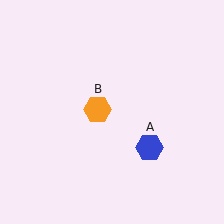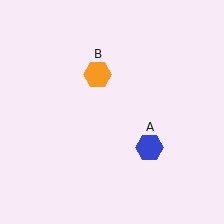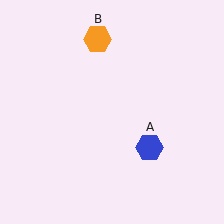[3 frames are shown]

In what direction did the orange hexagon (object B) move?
The orange hexagon (object B) moved up.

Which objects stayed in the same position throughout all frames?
Blue hexagon (object A) remained stationary.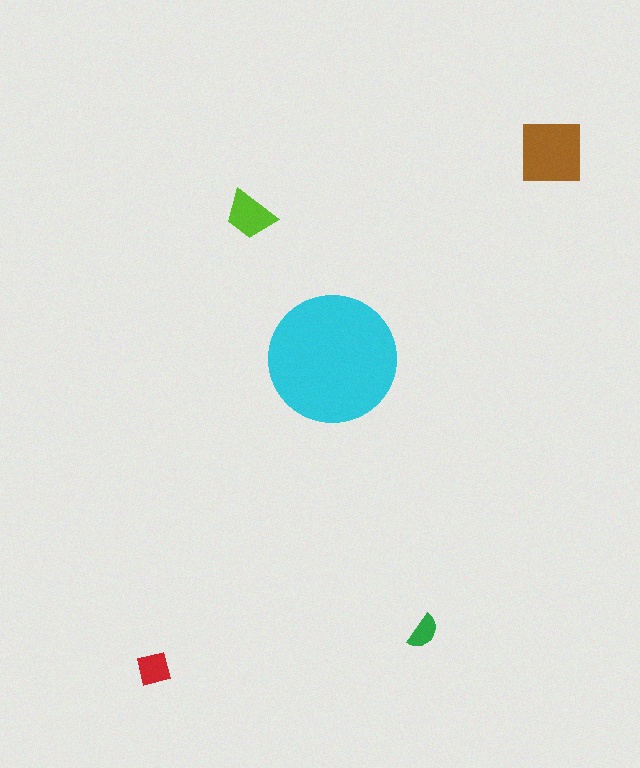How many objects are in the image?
There are 5 objects in the image.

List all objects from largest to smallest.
The cyan circle, the brown square, the lime trapezoid, the red square, the green semicircle.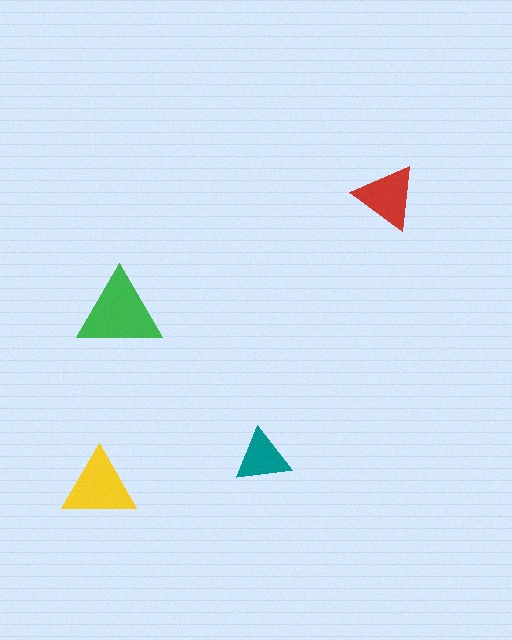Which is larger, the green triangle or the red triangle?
The green one.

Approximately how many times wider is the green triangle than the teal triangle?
About 1.5 times wider.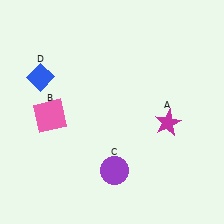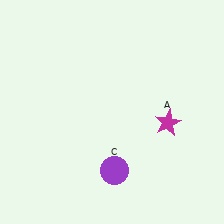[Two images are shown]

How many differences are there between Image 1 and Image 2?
There are 2 differences between the two images.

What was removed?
The blue diamond (D), the pink square (B) were removed in Image 2.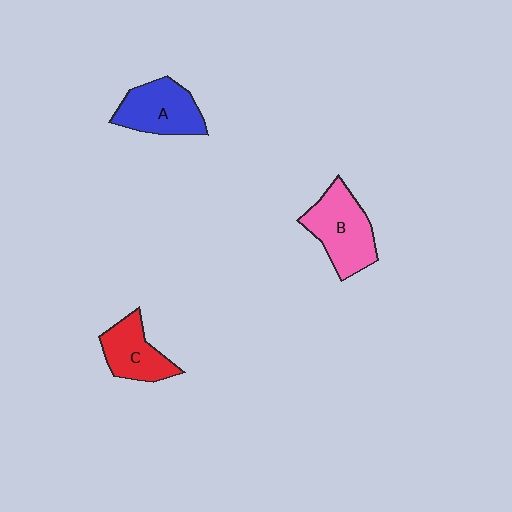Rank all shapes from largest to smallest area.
From largest to smallest: B (pink), A (blue), C (red).